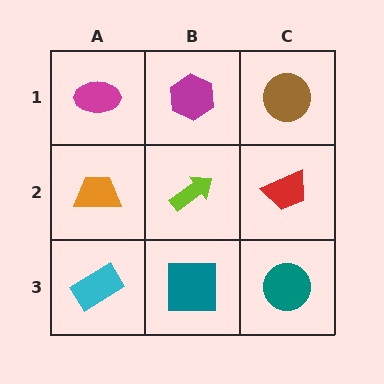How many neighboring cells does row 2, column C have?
3.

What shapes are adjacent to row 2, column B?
A magenta hexagon (row 1, column B), a teal square (row 3, column B), an orange trapezoid (row 2, column A), a red trapezoid (row 2, column C).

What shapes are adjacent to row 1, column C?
A red trapezoid (row 2, column C), a magenta hexagon (row 1, column B).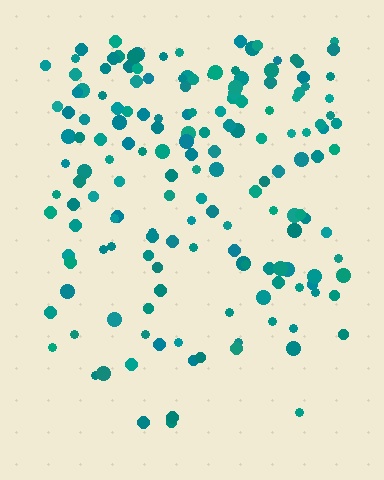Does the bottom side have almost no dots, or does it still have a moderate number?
Still a moderate number, just noticeably fewer than the top.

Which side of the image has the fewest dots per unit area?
The bottom.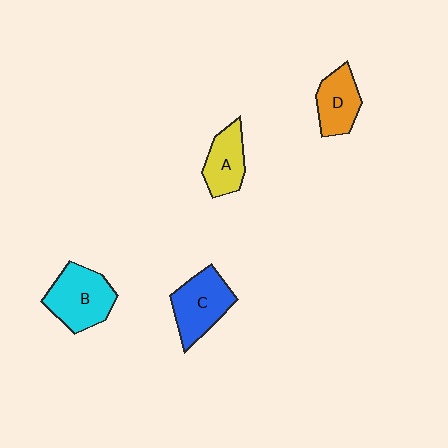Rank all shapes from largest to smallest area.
From largest to smallest: B (cyan), C (blue), D (orange), A (yellow).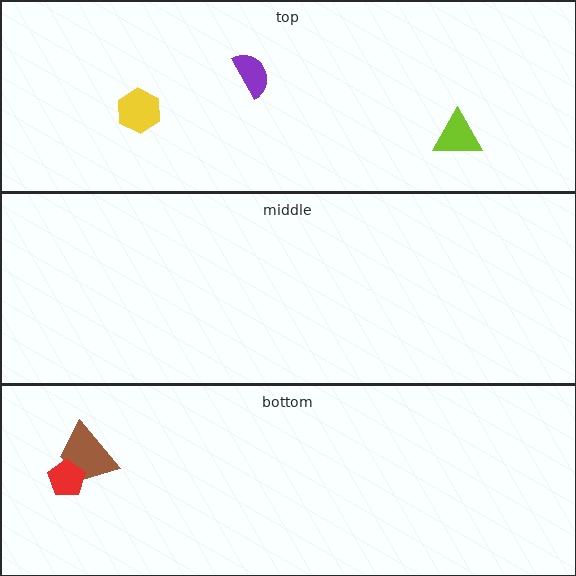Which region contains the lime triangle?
The top region.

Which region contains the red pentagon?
The bottom region.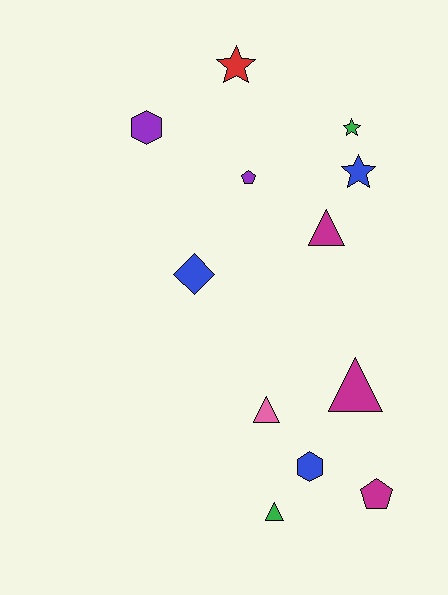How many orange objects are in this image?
There are no orange objects.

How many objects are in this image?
There are 12 objects.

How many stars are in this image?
There are 3 stars.